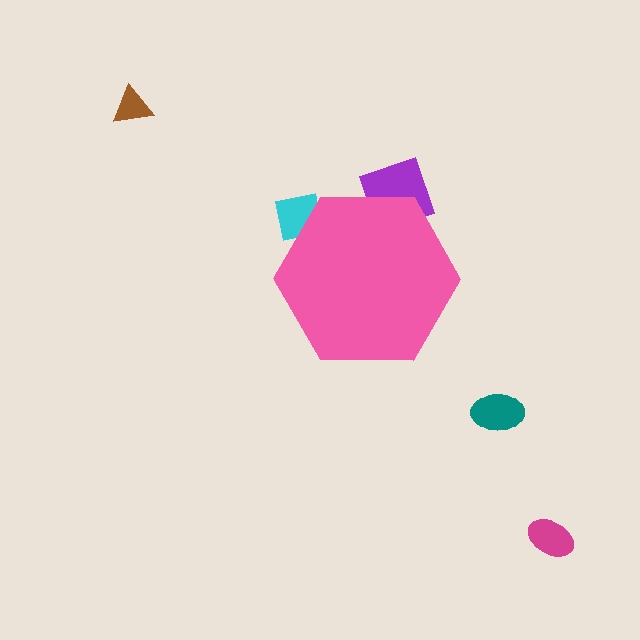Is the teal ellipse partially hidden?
No, the teal ellipse is fully visible.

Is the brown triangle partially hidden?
No, the brown triangle is fully visible.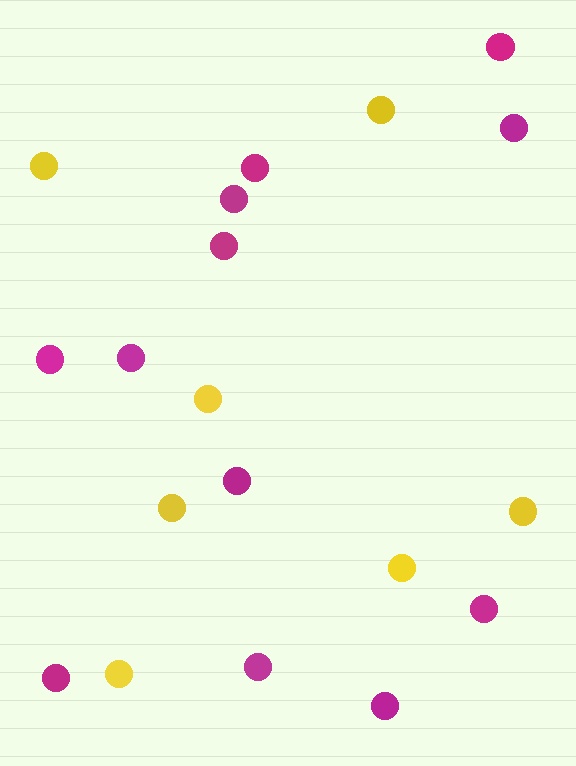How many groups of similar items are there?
There are 2 groups: one group of magenta circles (12) and one group of yellow circles (7).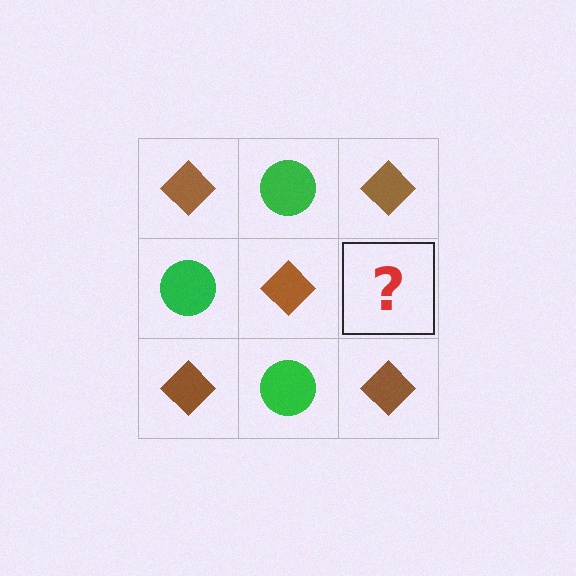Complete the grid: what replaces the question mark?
The question mark should be replaced with a green circle.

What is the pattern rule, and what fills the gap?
The rule is that it alternates brown diamond and green circle in a checkerboard pattern. The gap should be filled with a green circle.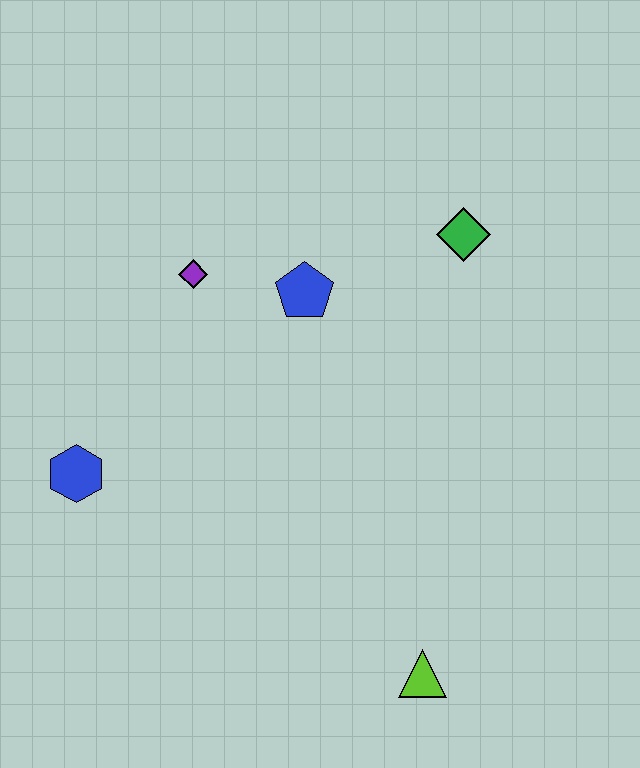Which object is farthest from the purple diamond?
The lime triangle is farthest from the purple diamond.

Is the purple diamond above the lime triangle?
Yes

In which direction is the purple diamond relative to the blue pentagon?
The purple diamond is to the left of the blue pentagon.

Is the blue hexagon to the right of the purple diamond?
No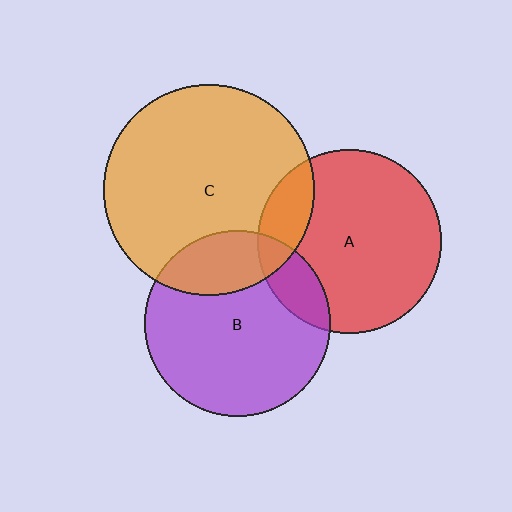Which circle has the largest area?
Circle C (orange).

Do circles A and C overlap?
Yes.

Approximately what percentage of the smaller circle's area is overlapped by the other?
Approximately 15%.